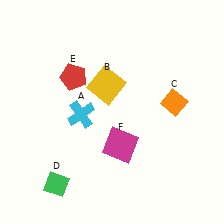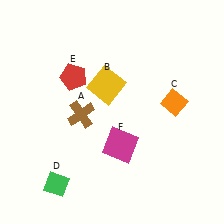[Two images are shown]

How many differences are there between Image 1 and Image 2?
There is 1 difference between the two images.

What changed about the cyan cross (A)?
In Image 1, A is cyan. In Image 2, it changed to brown.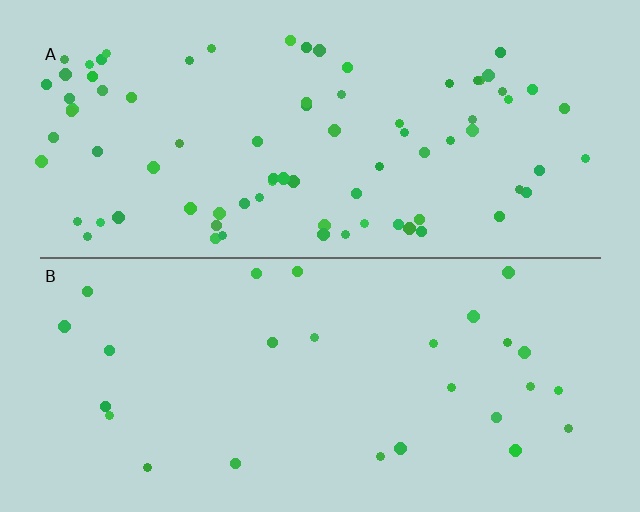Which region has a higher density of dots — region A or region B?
A (the top).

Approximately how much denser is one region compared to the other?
Approximately 3.0× — region A over region B.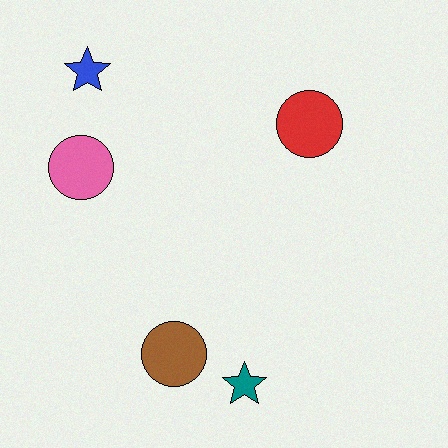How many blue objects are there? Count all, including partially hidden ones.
There is 1 blue object.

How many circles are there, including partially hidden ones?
There are 3 circles.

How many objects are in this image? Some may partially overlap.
There are 5 objects.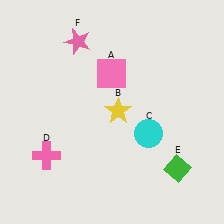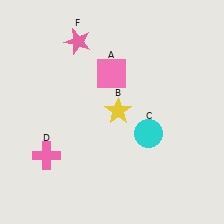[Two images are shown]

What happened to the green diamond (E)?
The green diamond (E) was removed in Image 2. It was in the bottom-right area of Image 1.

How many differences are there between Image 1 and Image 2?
There is 1 difference between the two images.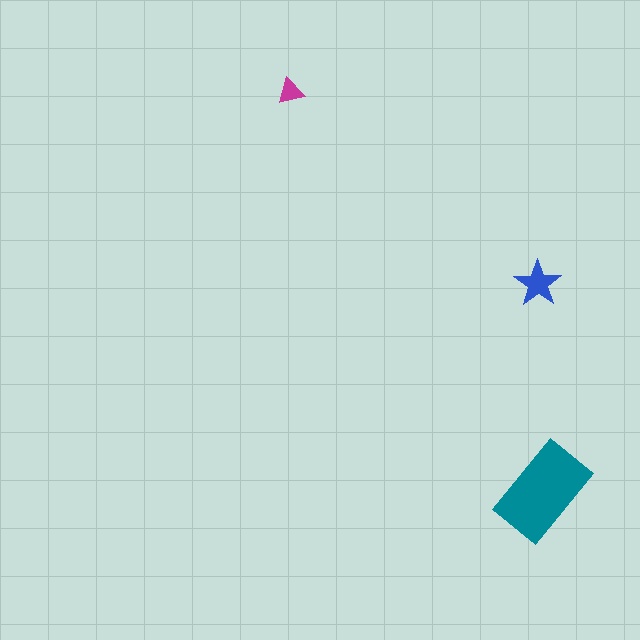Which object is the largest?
The teal rectangle.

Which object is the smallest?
The magenta triangle.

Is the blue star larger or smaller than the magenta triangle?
Larger.